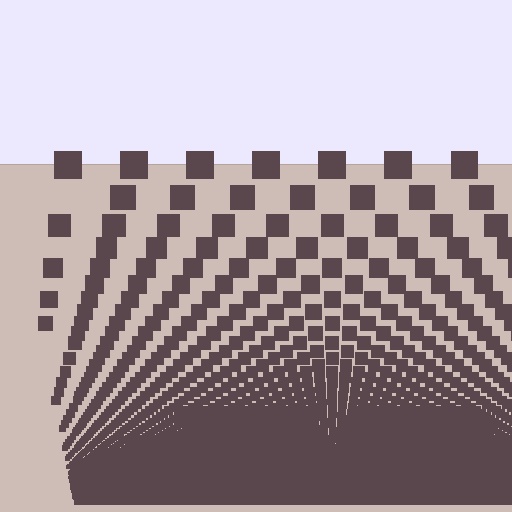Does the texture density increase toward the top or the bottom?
Density increases toward the bottom.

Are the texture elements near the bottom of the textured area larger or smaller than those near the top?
Smaller. The gradient is inverted — elements near the bottom are smaller and denser.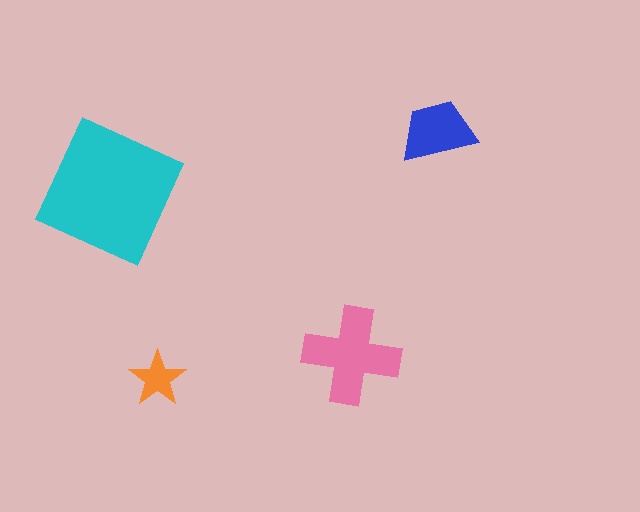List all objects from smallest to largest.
The orange star, the blue trapezoid, the pink cross, the cyan square.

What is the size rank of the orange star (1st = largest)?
4th.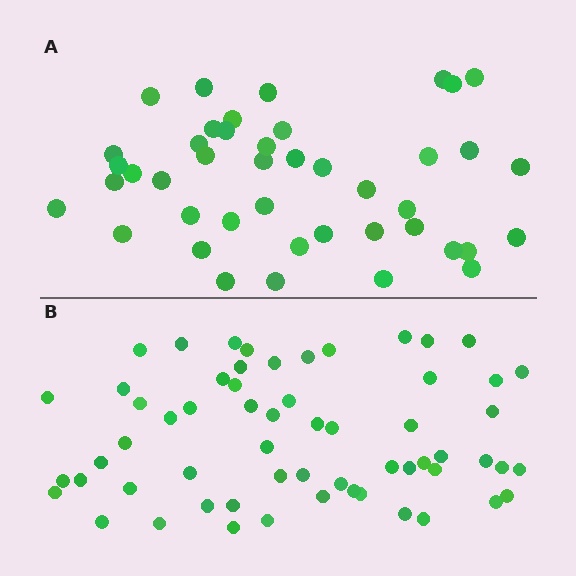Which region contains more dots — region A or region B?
Region B (the bottom region) has more dots.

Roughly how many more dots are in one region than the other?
Region B has approximately 15 more dots than region A.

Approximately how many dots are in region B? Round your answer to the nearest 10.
About 60 dots.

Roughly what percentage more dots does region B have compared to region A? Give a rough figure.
About 40% more.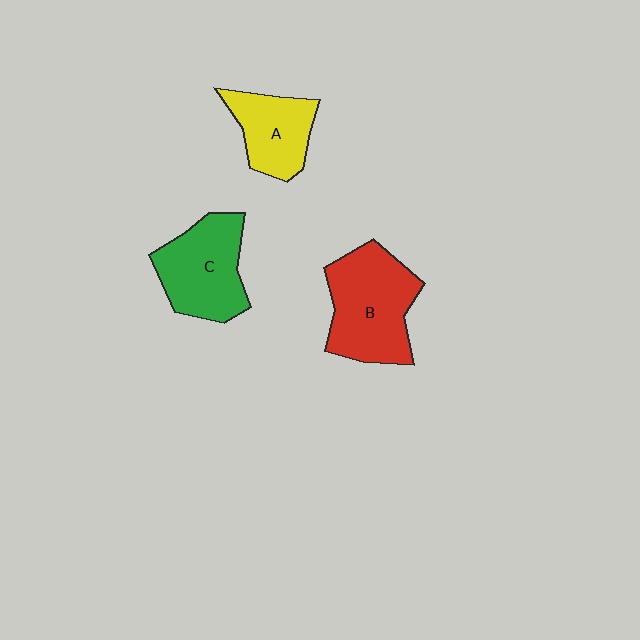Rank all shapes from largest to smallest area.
From largest to smallest: B (red), C (green), A (yellow).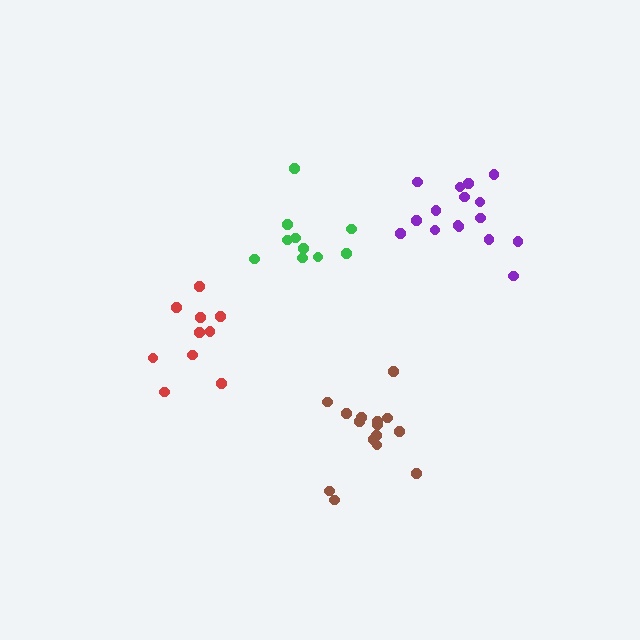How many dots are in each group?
Group 1: 15 dots, Group 2: 16 dots, Group 3: 10 dots, Group 4: 10 dots (51 total).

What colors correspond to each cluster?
The clusters are colored: brown, purple, red, green.